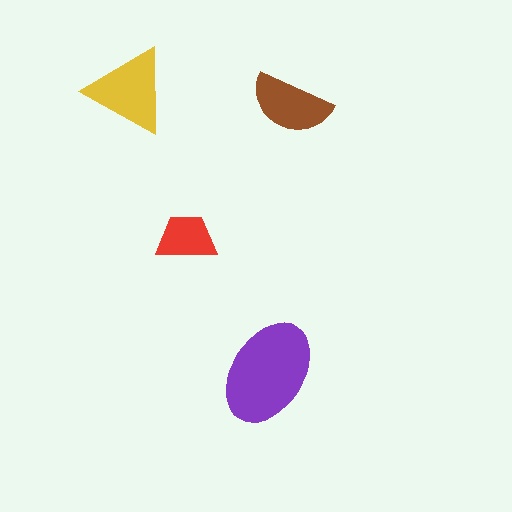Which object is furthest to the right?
The brown semicircle is rightmost.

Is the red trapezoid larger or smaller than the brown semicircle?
Smaller.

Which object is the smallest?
The red trapezoid.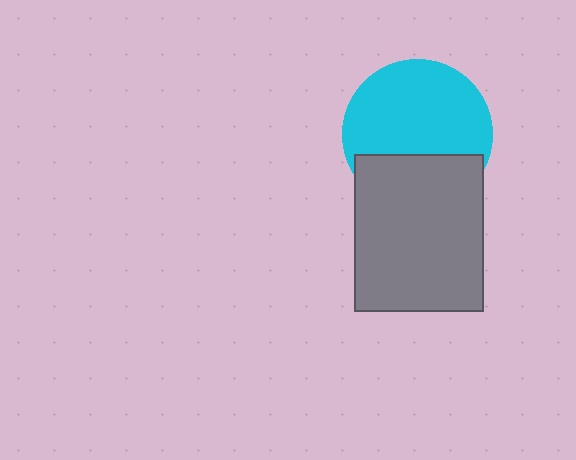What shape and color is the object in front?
The object in front is a gray rectangle.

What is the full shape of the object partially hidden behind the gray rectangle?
The partially hidden object is a cyan circle.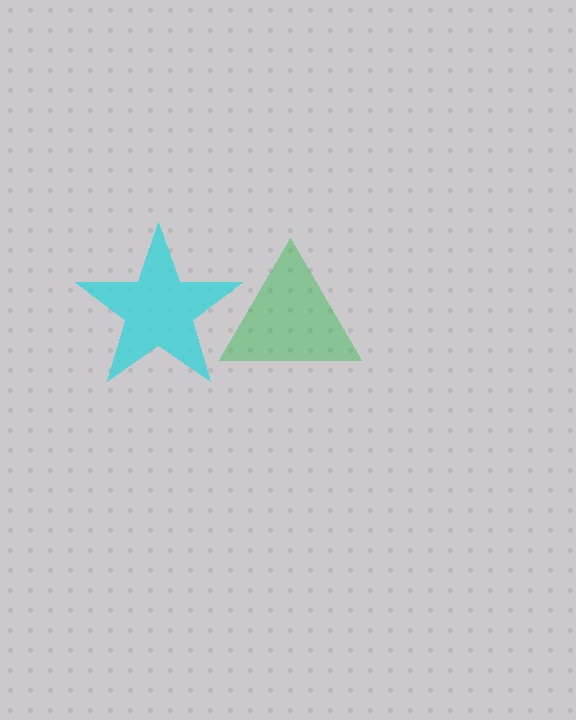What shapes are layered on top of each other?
The layered shapes are: a cyan star, a green triangle.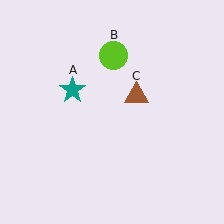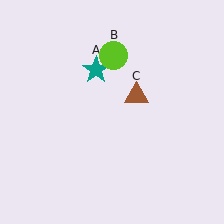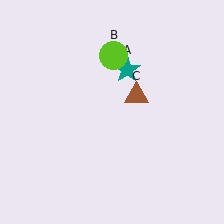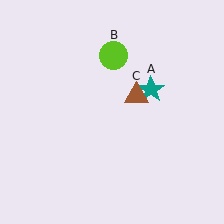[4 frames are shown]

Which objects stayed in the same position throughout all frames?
Lime circle (object B) and brown triangle (object C) remained stationary.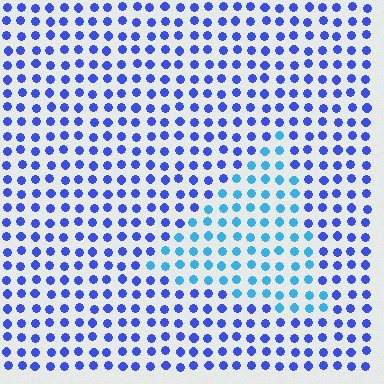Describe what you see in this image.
The image is filled with small blue elements in a uniform arrangement. A triangle-shaped region is visible where the elements are tinted to a slightly different hue, forming a subtle color boundary.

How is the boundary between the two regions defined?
The boundary is defined purely by a slight shift in hue (about 36 degrees). Spacing, size, and orientation are identical on both sides.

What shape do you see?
I see a triangle.